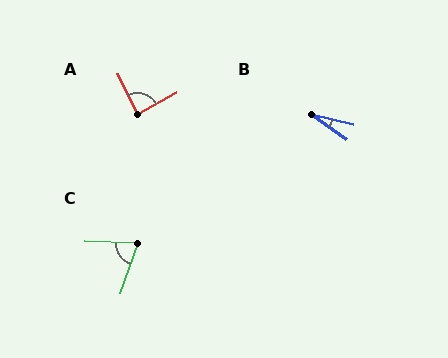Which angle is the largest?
A, at approximately 87 degrees.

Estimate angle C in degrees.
Approximately 72 degrees.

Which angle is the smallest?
B, at approximately 21 degrees.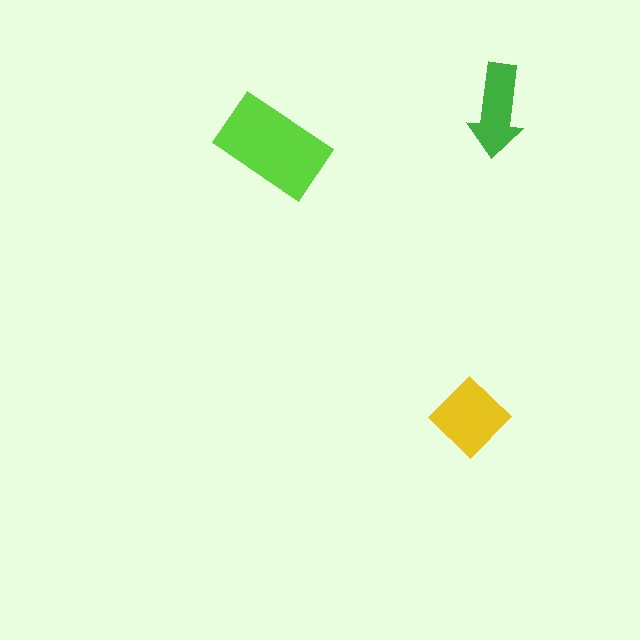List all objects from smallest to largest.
The green arrow, the yellow diamond, the lime rectangle.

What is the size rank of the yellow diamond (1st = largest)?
2nd.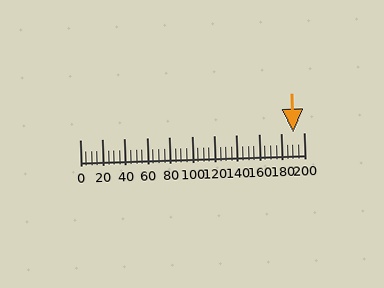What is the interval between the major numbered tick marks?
The major tick marks are spaced 20 units apart.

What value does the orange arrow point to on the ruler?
The orange arrow points to approximately 191.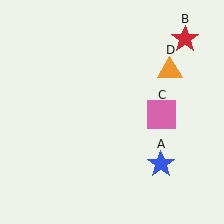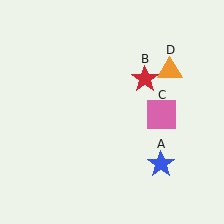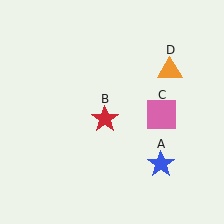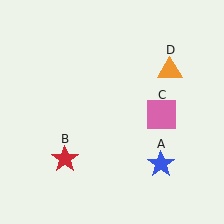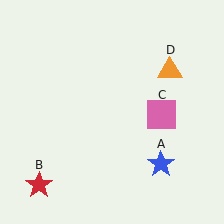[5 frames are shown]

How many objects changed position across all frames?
1 object changed position: red star (object B).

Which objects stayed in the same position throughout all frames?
Blue star (object A) and pink square (object C) and orange triangle (object D) remained stationary.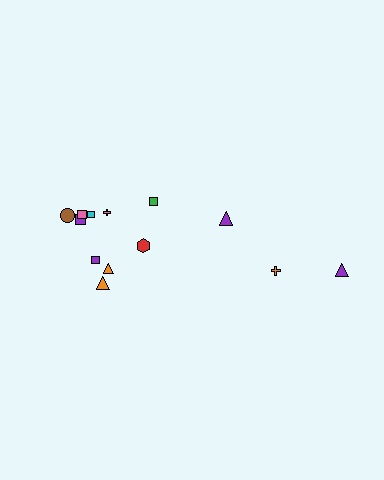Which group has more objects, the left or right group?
The left group.